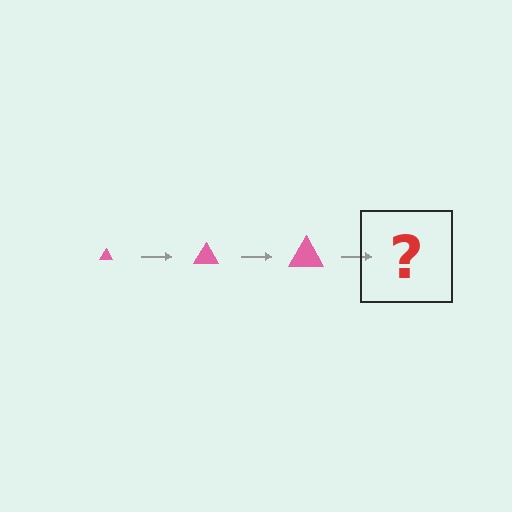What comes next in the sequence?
The next element should be a pink triangle, larger than the previous one.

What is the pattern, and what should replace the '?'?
The pattern is that the triangle gets progressively larger each step. The '?' should be a pink triangle, larger than the previous one.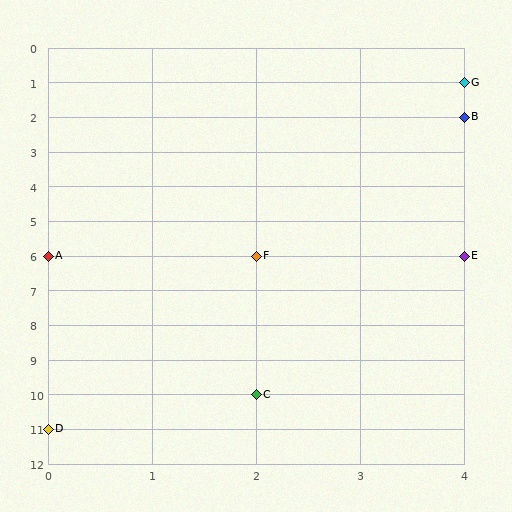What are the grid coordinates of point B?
Point B is at grid coordinates (4, 2).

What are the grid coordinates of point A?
Point A is at grid coordinates (0, 6).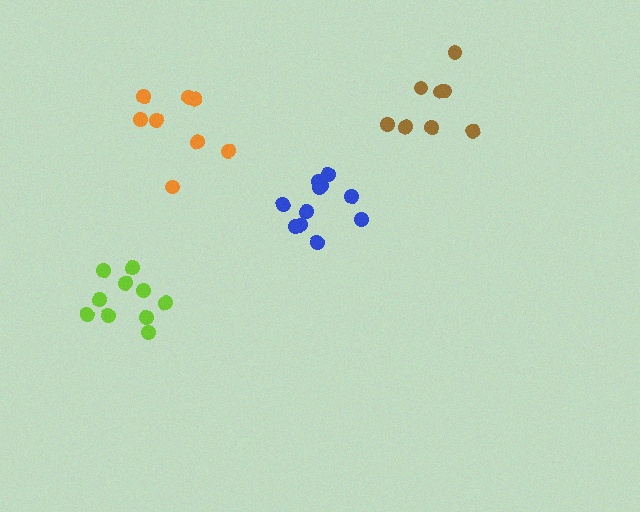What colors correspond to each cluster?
The clusters are colored: blue, orange, lime, brown.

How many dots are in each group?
Group 1: 11 dots, Group 2: 8 dots, Group 3: 10 dots, Group 4: 8 dots (37 total).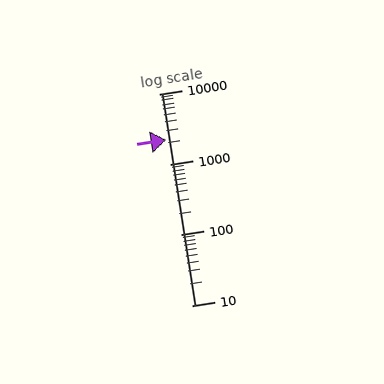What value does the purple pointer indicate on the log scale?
The pointer indicates approximately 2200.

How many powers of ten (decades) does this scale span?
The scale spans 3 decades, from 10 to 10000.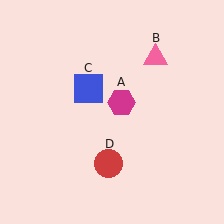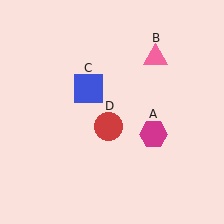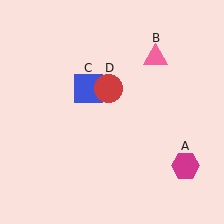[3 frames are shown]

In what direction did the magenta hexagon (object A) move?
The magenta hexagon (object A) moved down and to the right.